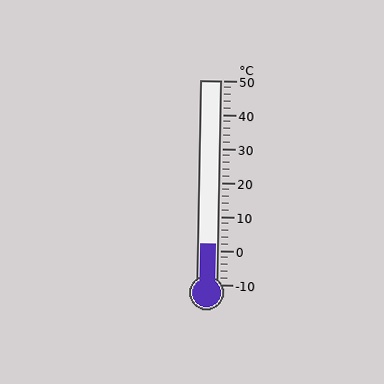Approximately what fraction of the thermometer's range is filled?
The thermometer is filled to approximately 20% of its range.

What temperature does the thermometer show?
The thermometer shows approximately 2°C.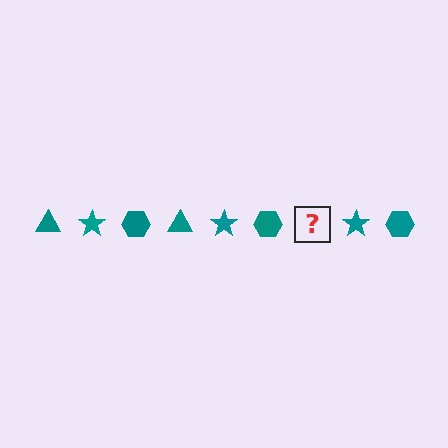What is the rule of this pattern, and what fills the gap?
The rule is that the pattern cycles through triangle, star, hexagon shapes in teal. The gap should be filled with a teal triangle.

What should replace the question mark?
The question mark should be replaced with a teal triangle.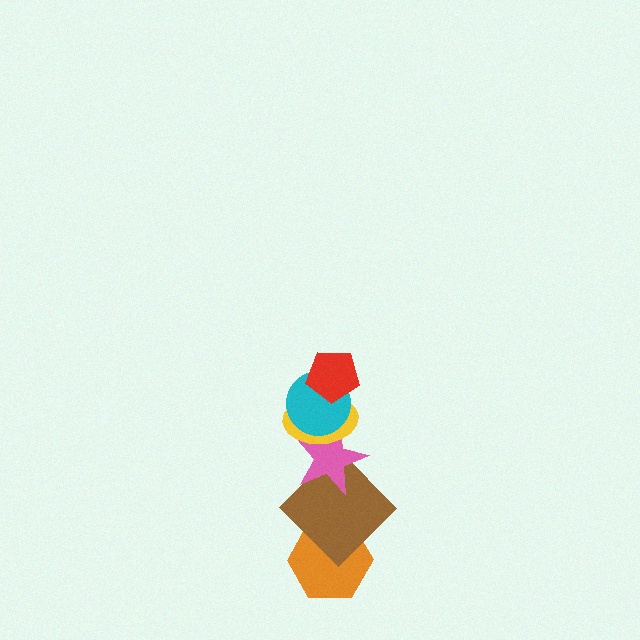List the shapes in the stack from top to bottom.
From top to bottom: the red pentagon, the cyan circle, the yellow ellipse, the pink star, the brown diamond, the orange hexagon.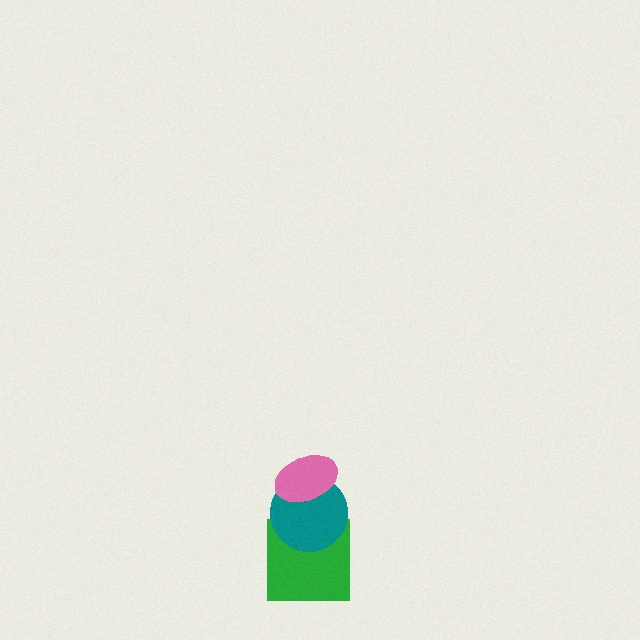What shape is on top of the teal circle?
The pink ellipse is on top of the teal circle.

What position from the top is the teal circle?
The teal circle is 2nd from the top.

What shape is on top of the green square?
The teal circle is on top of the green square.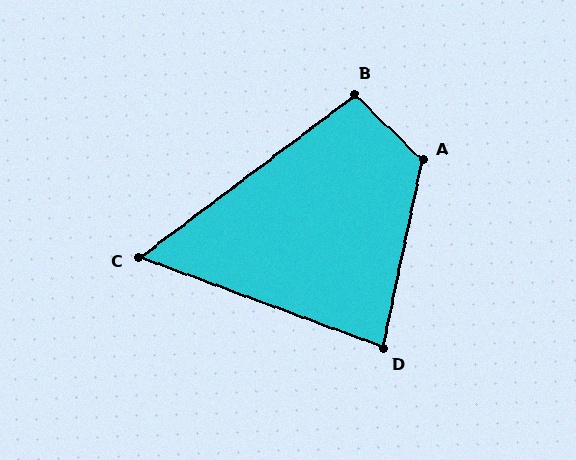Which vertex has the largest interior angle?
A, at approximately 123 degrees.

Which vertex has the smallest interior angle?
C, at approximately 57 degrees.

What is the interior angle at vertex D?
Approximately 81 degrees (acute).